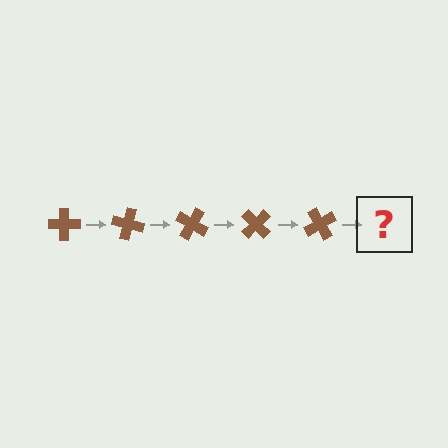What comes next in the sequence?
The next element should be a brown cross rotated 75 degrees.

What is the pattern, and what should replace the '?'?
The pattern is that the cross rotates 15 degrees each step. The '?' should be a brown cross rotated 75 degrees.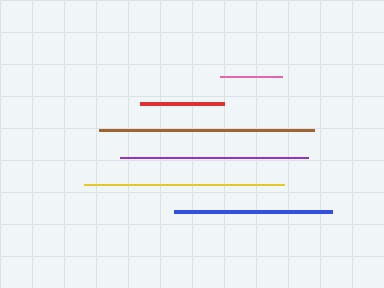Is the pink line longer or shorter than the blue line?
The blue line is longer than the pink line.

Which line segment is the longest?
The brown line is the longest at approximately 215 pixels.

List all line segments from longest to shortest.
From longest to shortest: brown, yellow, purple, blue, red, pink.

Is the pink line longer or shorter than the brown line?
The brown line is longer than the pink line.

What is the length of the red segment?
The red segment is approximately 85 pixels long.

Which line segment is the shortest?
The pink line is the shortest at approximately 62 pixels.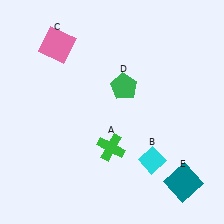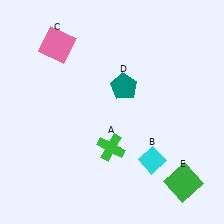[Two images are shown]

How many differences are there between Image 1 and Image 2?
There are 2 differences between the two images.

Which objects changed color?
D changed from green to teal. E changed from teal to green.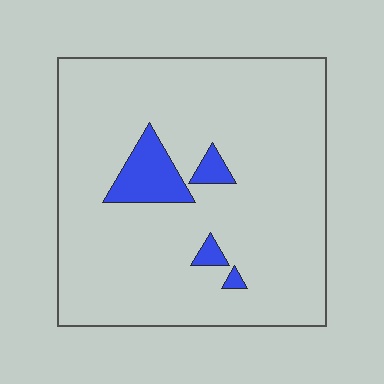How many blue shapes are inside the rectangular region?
4.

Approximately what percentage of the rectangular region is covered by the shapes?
Approximately 10%.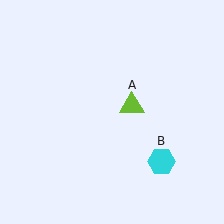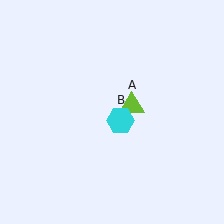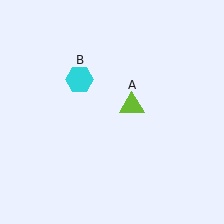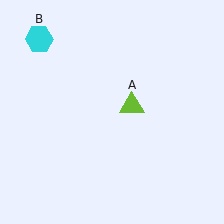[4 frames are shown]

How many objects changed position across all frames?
1 object changed position: cyan hexagon (object B).